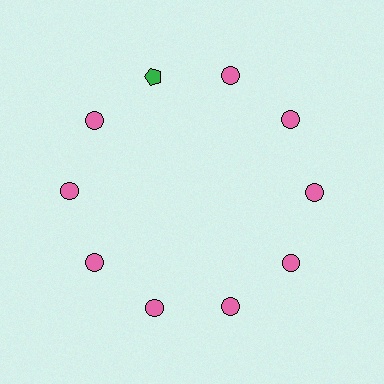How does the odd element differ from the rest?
It differs in both color (green instead of pink) and shape (pentagon instead of circle).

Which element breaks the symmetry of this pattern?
The green pentagon at roughly the 11 o'clock position breaks the symmetry. All other shapes are pink circles.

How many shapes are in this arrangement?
There are 10 shapes arranged in a ring pattern.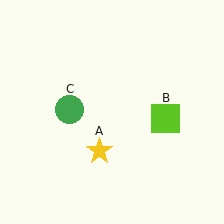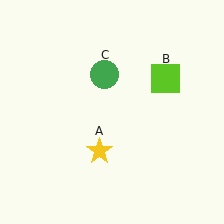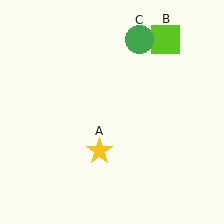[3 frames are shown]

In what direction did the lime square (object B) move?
The lime square (object B) moved up.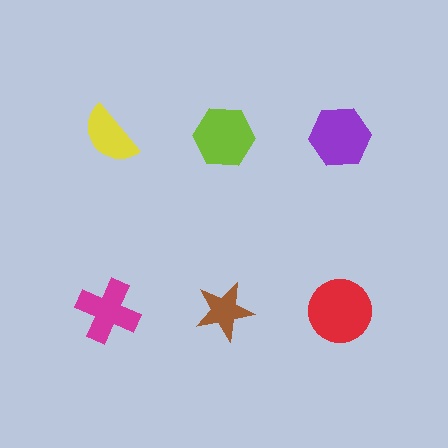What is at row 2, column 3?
A red circle.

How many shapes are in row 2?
3 shapes.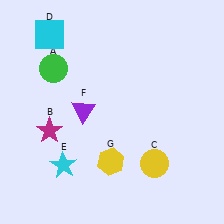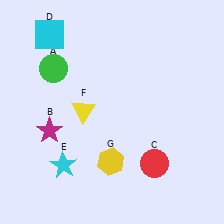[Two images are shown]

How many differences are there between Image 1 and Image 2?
There are 2 differences between the two images.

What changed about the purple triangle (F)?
In Image 1, F is purple. In Image 2, it changed to yellow.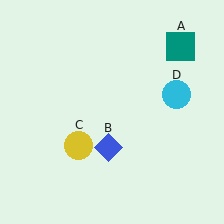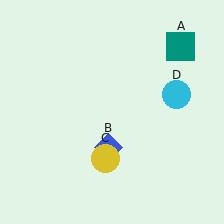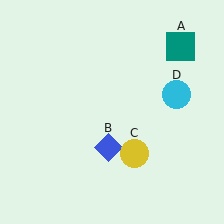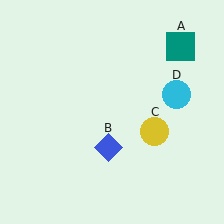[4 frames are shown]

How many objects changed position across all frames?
1 object changed position: yellow circle (object C).